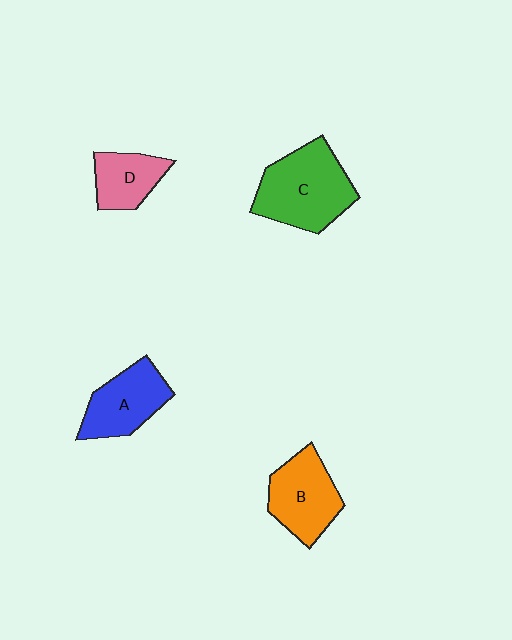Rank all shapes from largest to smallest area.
From largest to smallest: C (green), B (orange), A (blue), D (pink).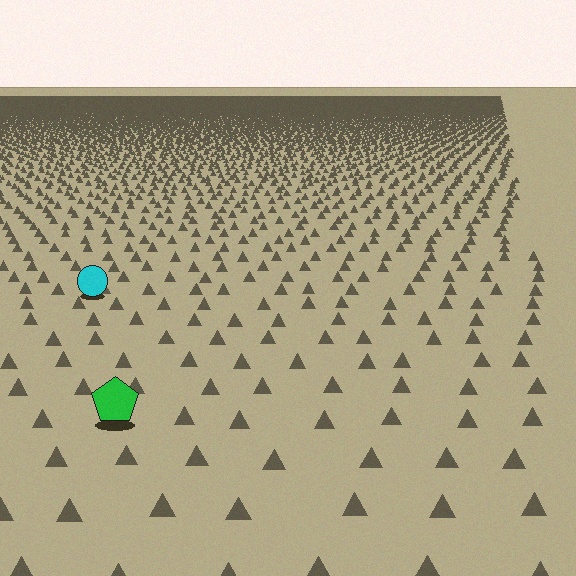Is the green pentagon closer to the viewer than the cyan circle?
Yes. The green pentagon is closer — you can tell from the texture gradient: the ground texture is coarser near it.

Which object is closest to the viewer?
The green pentagon is closest. The texture marks near it are larger and more spread out.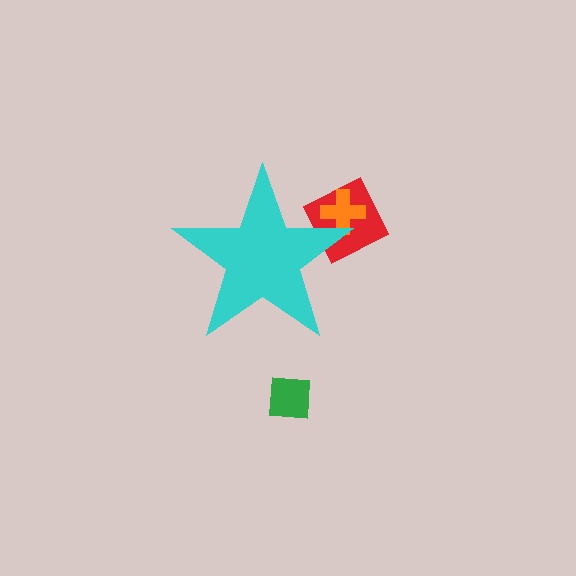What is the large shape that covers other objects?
A cyan star.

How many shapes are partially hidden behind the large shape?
2 shapes are partially hidden.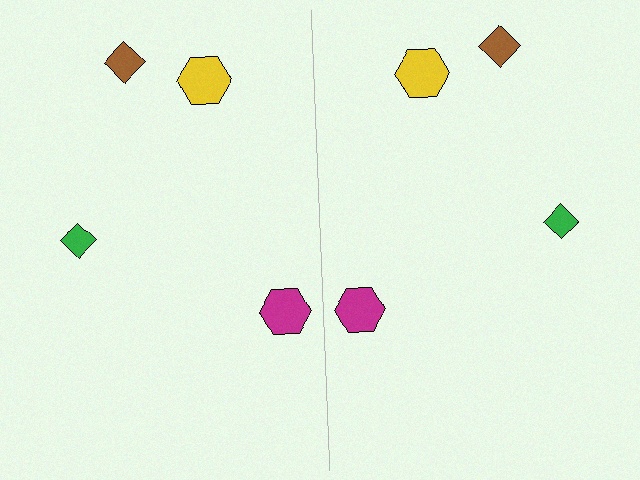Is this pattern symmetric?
Yes, this pattern has bilateral (reflection) symmetry.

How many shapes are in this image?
There are 8 shapes in this image.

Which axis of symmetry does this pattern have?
The pattern has a vertical axis of symmetry running through the center of the image.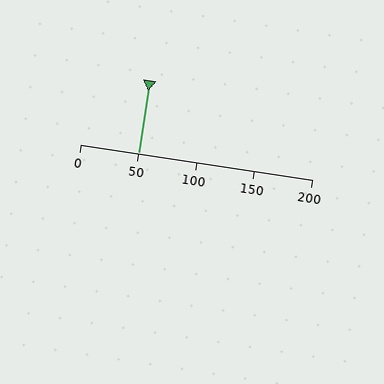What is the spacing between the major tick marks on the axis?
The major ticks are spaced 50 apart.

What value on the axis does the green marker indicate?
The marker indicates approximately 50.